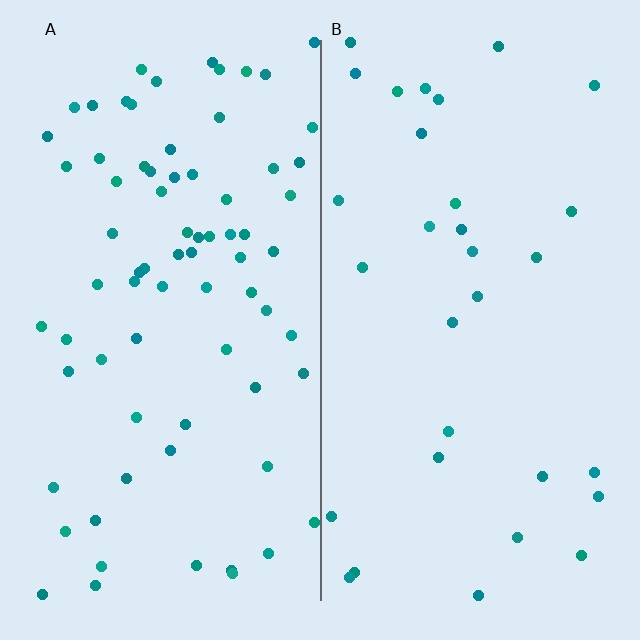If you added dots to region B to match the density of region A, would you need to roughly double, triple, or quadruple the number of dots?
Approximately double.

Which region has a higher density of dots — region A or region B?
A (the left).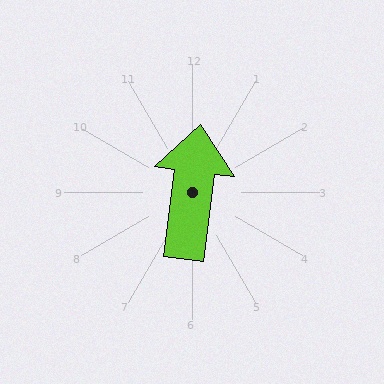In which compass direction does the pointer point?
North.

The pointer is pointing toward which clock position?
Roughly 12 o'clock.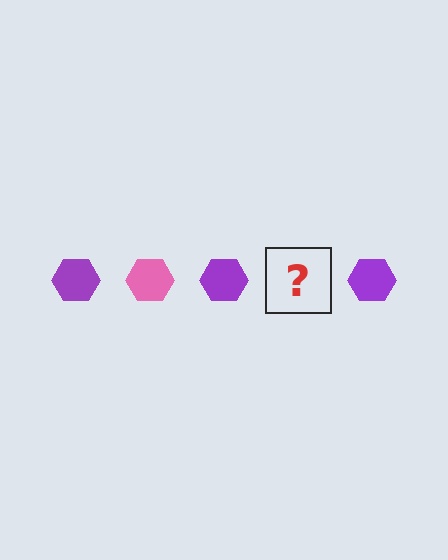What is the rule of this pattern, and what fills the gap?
The rule is that the pattern cycles through purple, pink hexagons. The gap should be filled with a pink hexagon.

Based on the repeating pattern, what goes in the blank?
The blank should be a pink hexagon.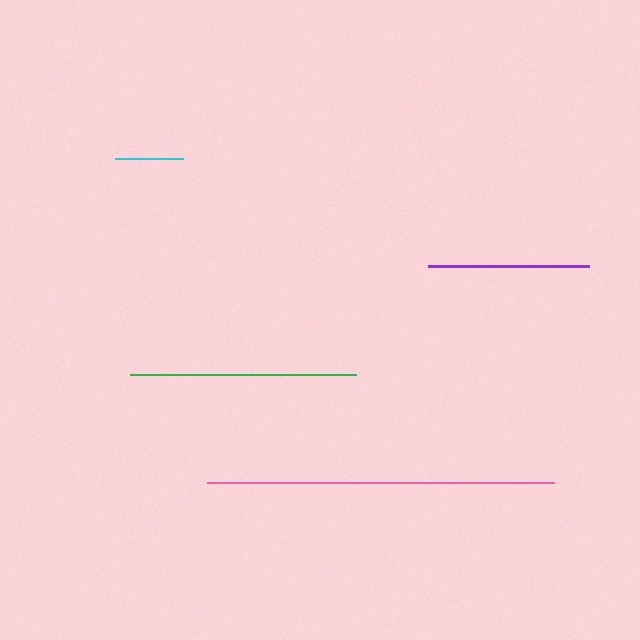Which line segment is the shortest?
The cyan line is the shortest at approximately 68 pixels.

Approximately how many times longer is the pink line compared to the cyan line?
The pink line is approximately 5.1 times the length of the cyan line.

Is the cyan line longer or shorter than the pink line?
The pink line is longer than the cyan line.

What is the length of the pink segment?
The pink segment is approximately 348 pixels long.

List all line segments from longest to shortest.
From longest to shortest: pink, green, purple, cyan.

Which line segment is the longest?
The pink line is the longest at approximately 348 pixels.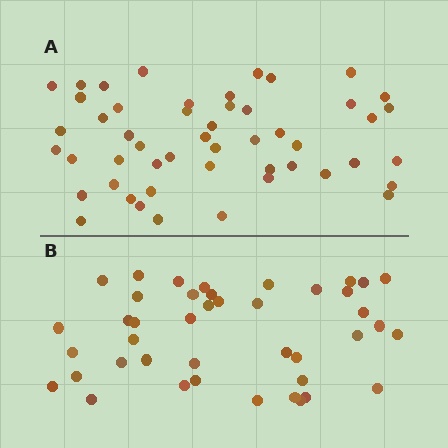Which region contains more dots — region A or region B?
Region A (the top region) has more dots.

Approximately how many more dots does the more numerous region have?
Region A has roughly 8 or so more dots than region B.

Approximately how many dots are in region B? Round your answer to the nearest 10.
About 40 dots. (The exact count is 42, which rounds to 40.)